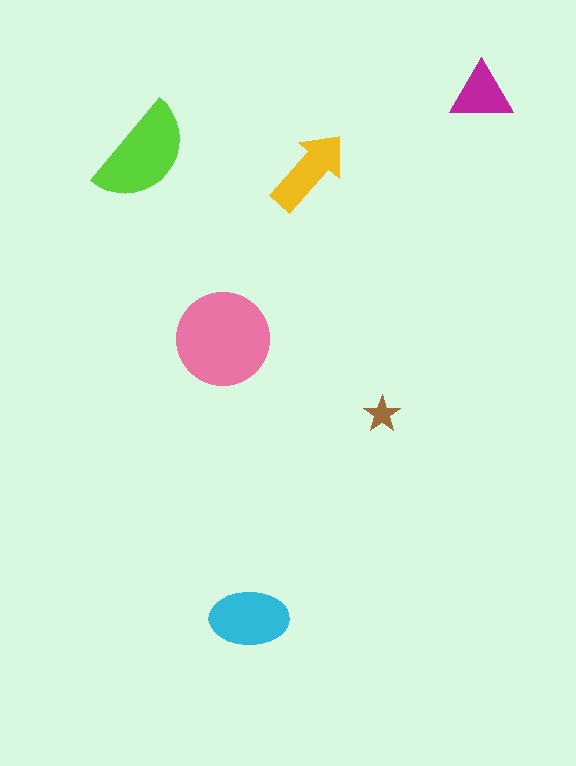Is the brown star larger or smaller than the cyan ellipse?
Smaller.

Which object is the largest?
The pink circle.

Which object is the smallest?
The brown star.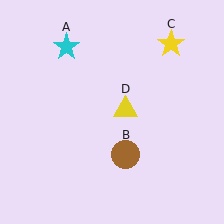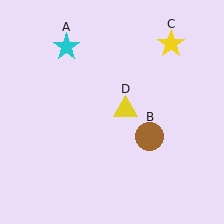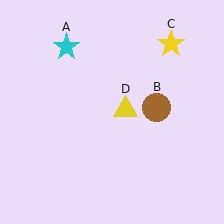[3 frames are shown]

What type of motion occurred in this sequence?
The brown circle (object B) rotated counterclockwise around the center of the scene.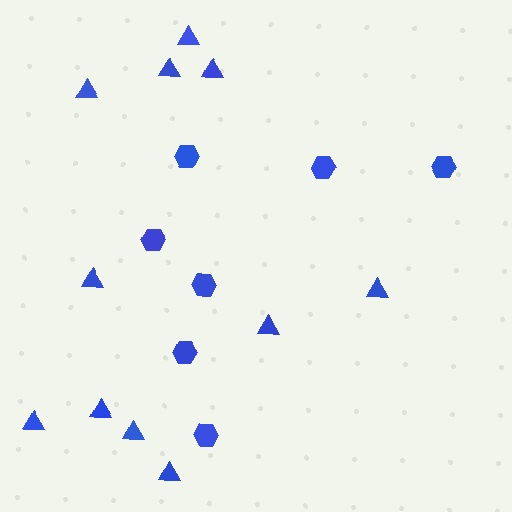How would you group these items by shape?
There are 2 groups: one group of hexagons (7) and one group of triangles (11).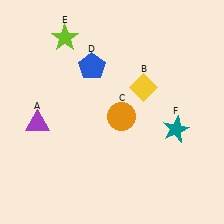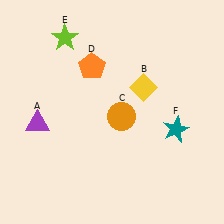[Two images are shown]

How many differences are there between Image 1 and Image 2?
There is 1 difference between the two images.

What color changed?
The pentagon (D) changed from blue in Image 1 to orange in Image 2.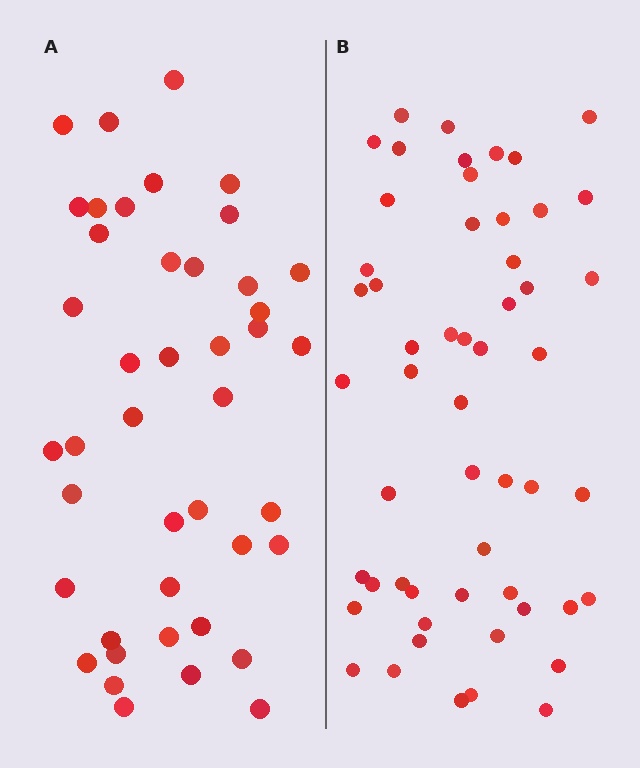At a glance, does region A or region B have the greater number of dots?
Region B (the right region) has more dots.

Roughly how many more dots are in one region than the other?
Region B has roughly 12 or so more dots than region A.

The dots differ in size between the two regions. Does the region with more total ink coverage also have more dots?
No. Region A has more total ink coverage because its dots are larger, but region B actually contains more individual dots. Total area can be misleading — the number of items is what matters here.